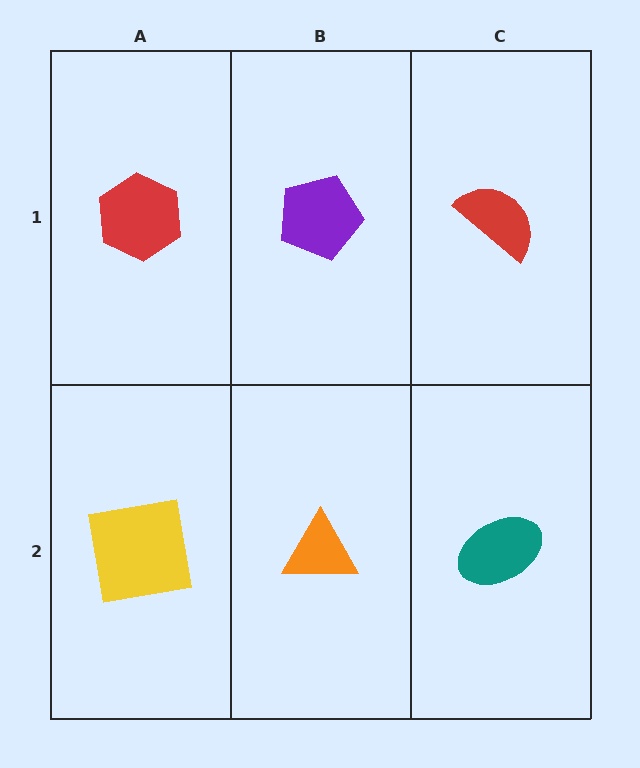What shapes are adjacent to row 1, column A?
A yellow square (row 2, column A), a purple pentagon (row 1, column B).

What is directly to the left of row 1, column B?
A red hexagon.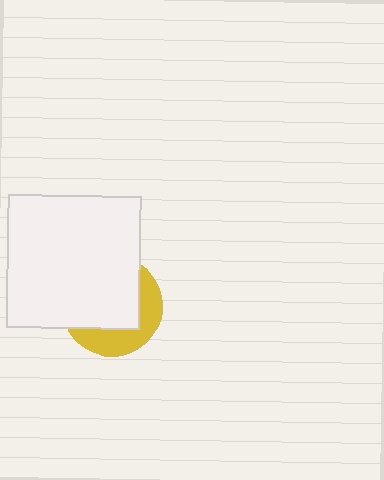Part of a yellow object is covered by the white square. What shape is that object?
It is a circle.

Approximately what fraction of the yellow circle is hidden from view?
Roughly 65% of the yellow circle is hidden behind the white square.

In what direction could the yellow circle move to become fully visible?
The yellow circle could move toward the lower-right. That would shift it out from behind the white square entirely.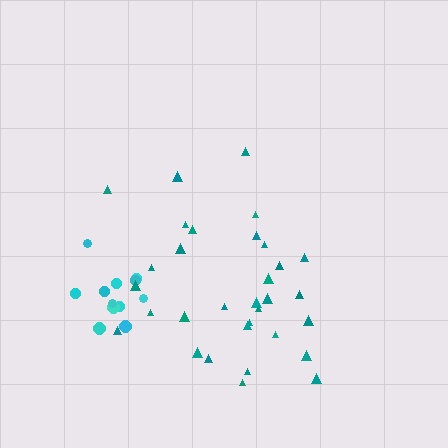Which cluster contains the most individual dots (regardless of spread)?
Teal (32).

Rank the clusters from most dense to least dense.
cyan, teal.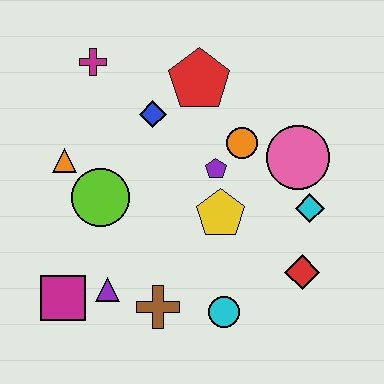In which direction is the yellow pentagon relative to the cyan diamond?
The yellow pentagon is to the left of the cyan diamond.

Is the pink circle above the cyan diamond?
Yes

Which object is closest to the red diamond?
The cyan diamond is closest to the red diamond.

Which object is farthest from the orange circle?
The magenta square is farthest from the orange circle.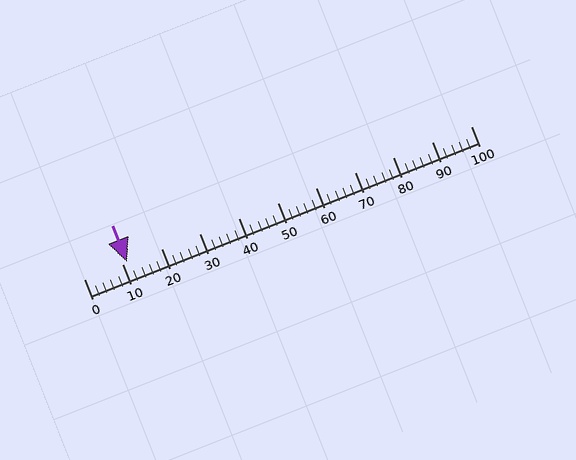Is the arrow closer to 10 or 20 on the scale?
The arrow is closer to 10.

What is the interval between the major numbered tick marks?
The major tick marks are spaced 10 units apart.